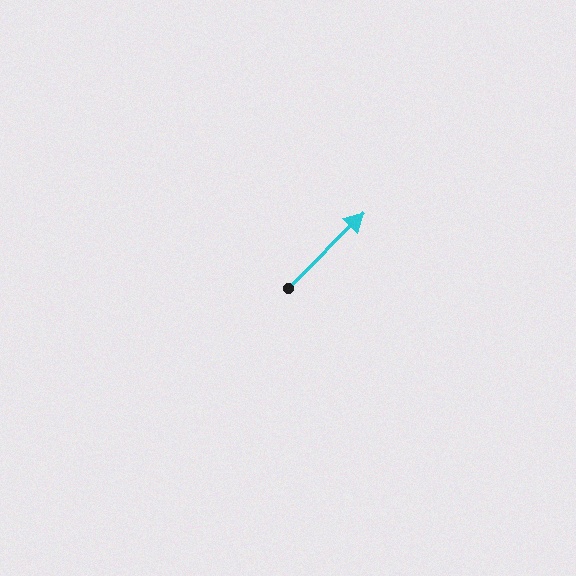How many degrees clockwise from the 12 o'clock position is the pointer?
Approximately 45 degrees.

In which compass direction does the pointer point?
Northeast.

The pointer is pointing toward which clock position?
Roughly 2 o'clock.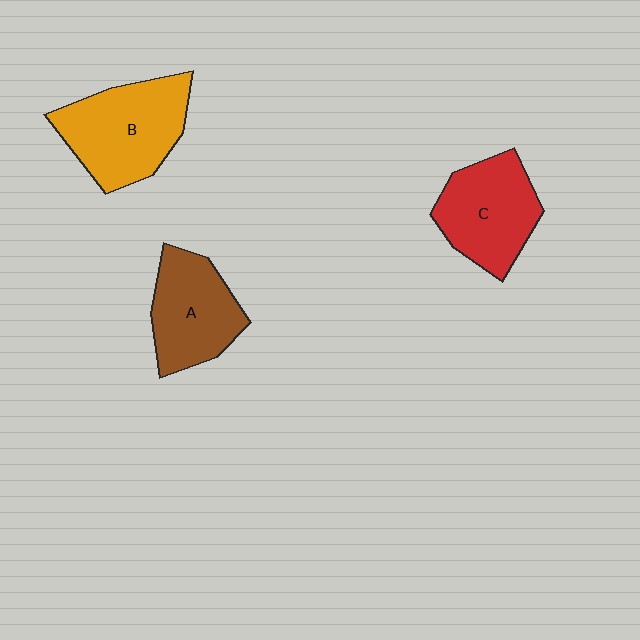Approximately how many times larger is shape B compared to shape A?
Approximately 1.2 times.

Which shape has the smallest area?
Shape A (brown).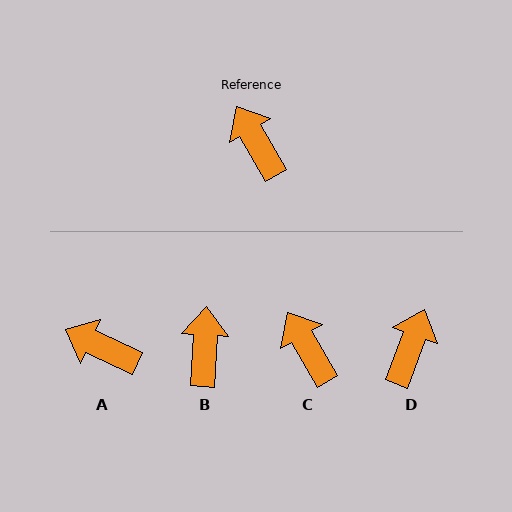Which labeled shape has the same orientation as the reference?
C.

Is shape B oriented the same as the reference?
No, it is off by about 33 degrees.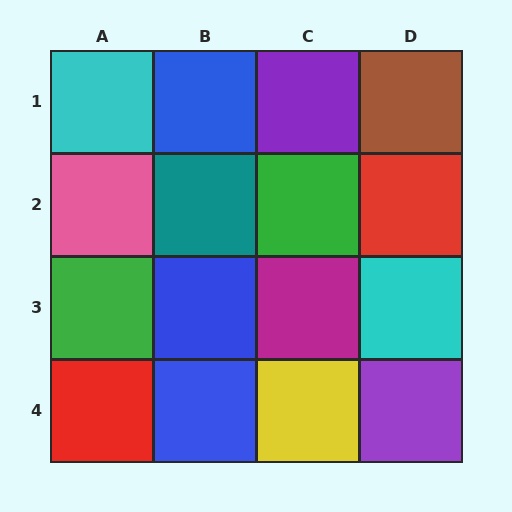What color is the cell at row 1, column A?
Cyan.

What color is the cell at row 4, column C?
Yellow.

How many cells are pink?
1 cell is pink.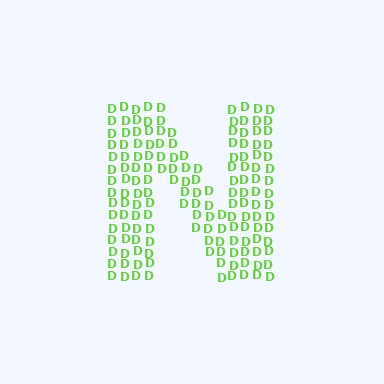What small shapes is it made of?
It is made of small letter D's.